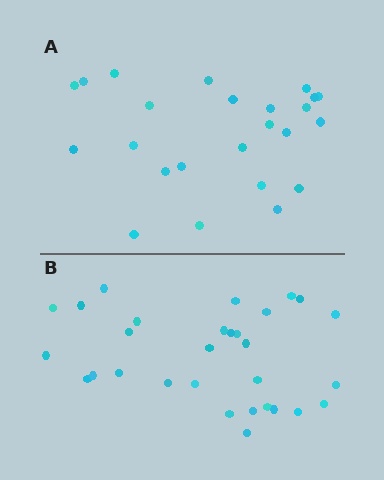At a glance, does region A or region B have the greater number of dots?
Region B (the bottom region) has more dots.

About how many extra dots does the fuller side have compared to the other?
Region B has about 6 more dots than region A.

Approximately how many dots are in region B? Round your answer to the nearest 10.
About 30 dots.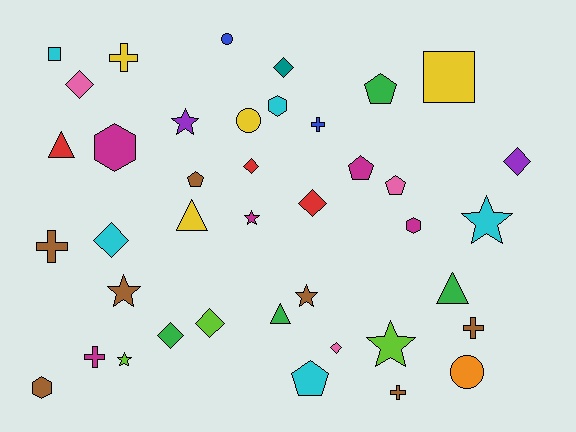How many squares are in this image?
There are 2 squares.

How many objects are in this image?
There are 40 objects.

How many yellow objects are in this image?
There are 4 yellow objects.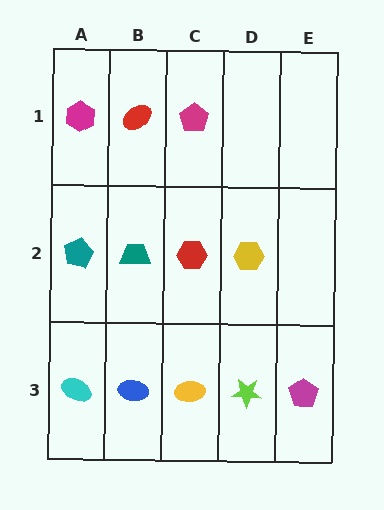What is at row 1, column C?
A magenta pentagon.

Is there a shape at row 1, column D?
No, that cell is empty.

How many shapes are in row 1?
3 shapes.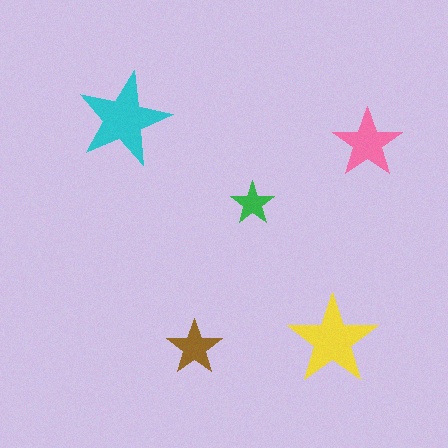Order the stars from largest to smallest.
the cyan one, the yellow one, the pink one, the brown one, the green one.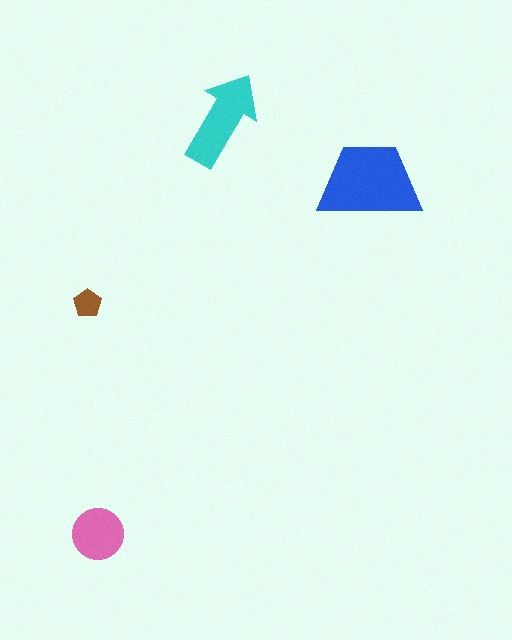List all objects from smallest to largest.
The brown pentagon, the pink circle, the cyan arrow, the blue trapezoid.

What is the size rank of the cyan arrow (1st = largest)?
2nd.